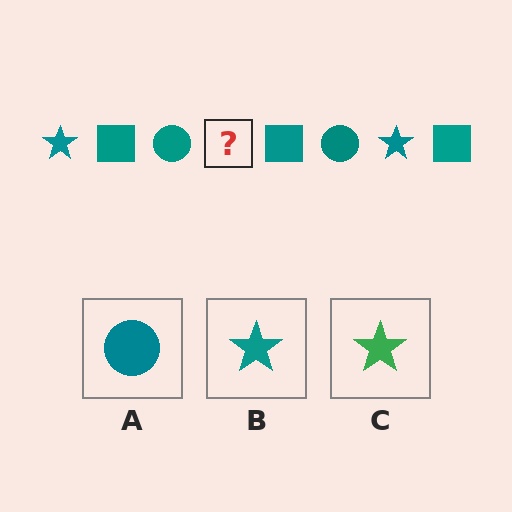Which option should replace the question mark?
Option B.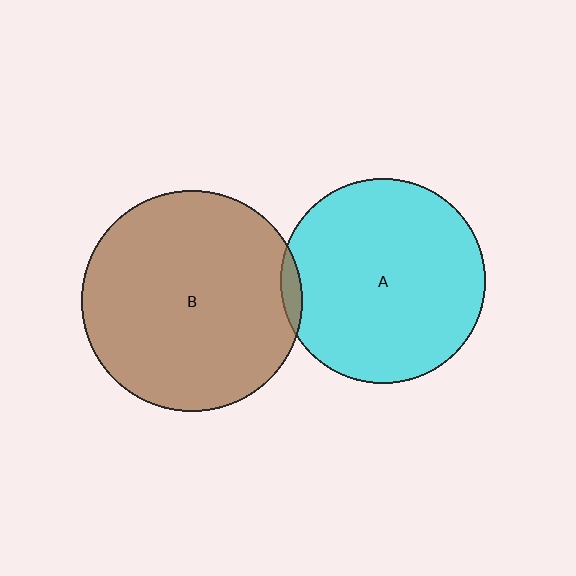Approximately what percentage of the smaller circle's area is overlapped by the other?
Approximately 5%.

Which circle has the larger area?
Circle B (brown).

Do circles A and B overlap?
Yes.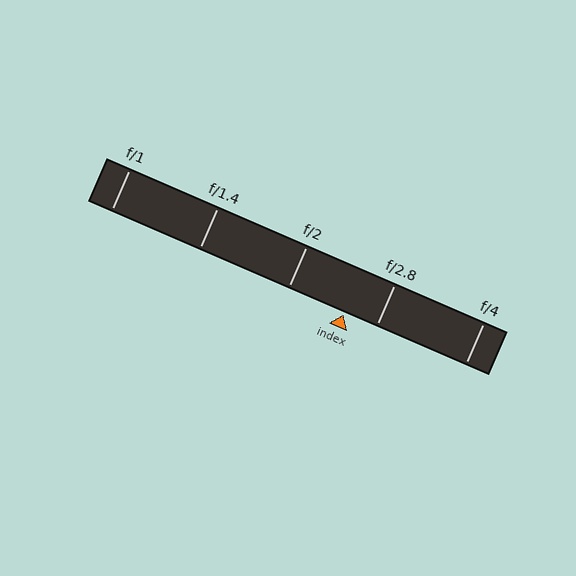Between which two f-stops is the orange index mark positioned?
The index mark is between f/2 and f/2.8.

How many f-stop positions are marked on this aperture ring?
There are 5 f-stop positions marked.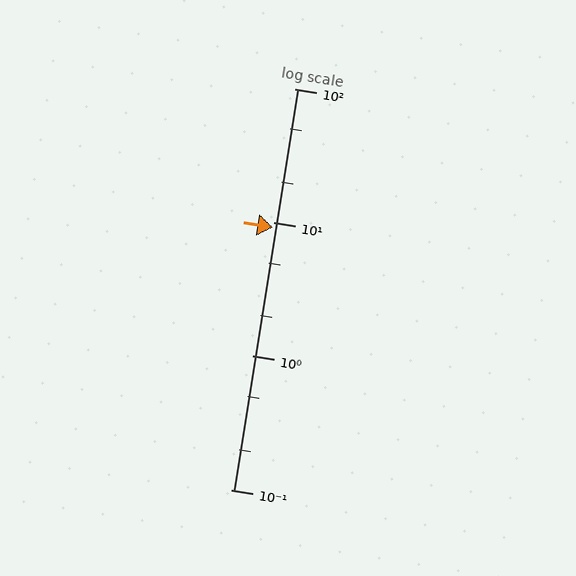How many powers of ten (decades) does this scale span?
The scale spans 3 decades, from 0.1 to 100.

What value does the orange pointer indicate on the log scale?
The pointer indicates approximately 9.2.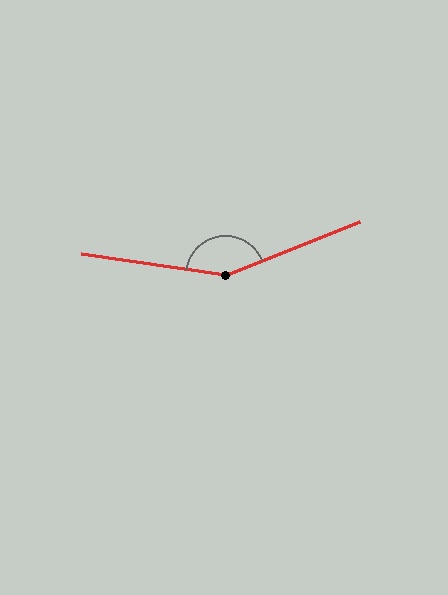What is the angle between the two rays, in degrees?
Approximately 150 degrees.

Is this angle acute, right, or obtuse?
It is obtuse.